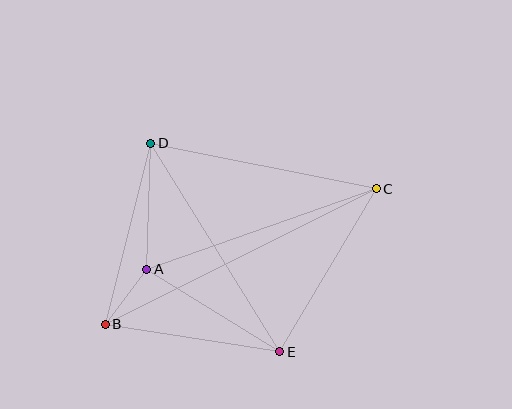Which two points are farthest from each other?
Points B and C are farthest from each other.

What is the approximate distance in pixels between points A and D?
The distance between A and D is approximately 126 pixels.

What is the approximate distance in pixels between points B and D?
The distance between B and D is approximately 187 pixels.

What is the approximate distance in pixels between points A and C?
The distance between A and C is approximately 243 pixels.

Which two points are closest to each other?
Points A and B are closest to each other.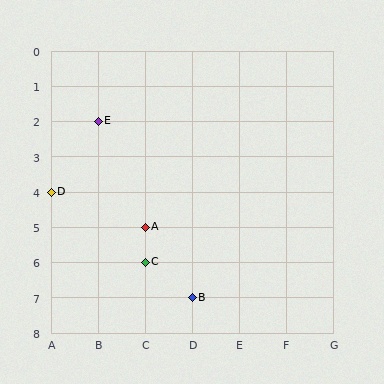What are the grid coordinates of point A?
Point A is at grid coordinates (C, 5).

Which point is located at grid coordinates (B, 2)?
Point E is at (B, 2).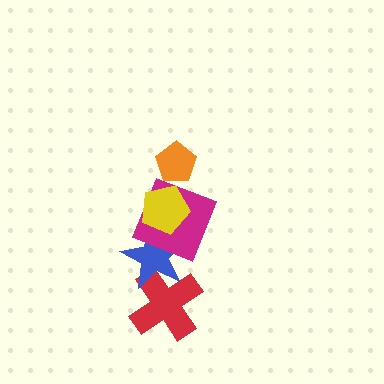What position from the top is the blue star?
The blue star is 4th from the top.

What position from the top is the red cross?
The red cross is 5th from the top.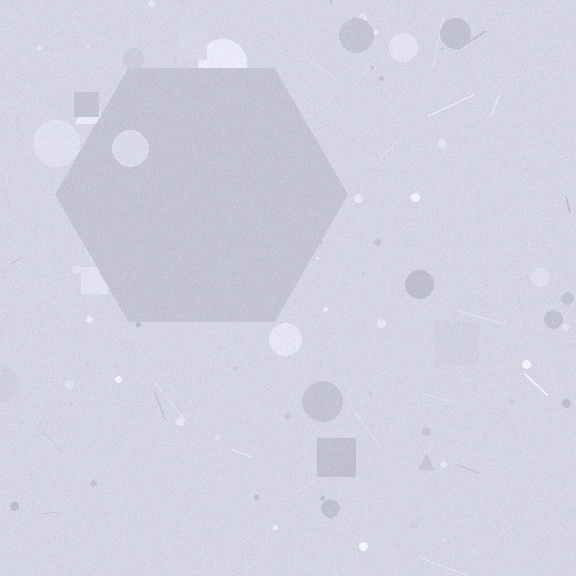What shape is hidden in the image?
A hexagon is hidden in the image.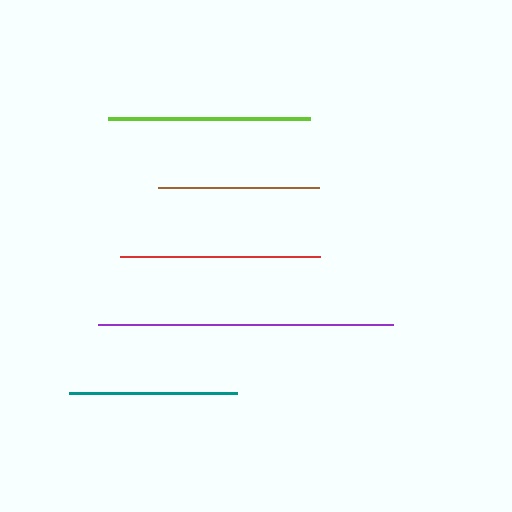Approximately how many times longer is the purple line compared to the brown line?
The purple line is approximately 1.8 times the length of the brown line.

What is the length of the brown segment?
The brown segment is approximately 162 pixels long.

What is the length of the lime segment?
The lime segment is approximately 202 pixels long.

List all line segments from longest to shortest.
From longest to shortest: purple, lime, red, teal, brown.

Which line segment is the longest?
The purple line is the longest at approximately 295 pixels.